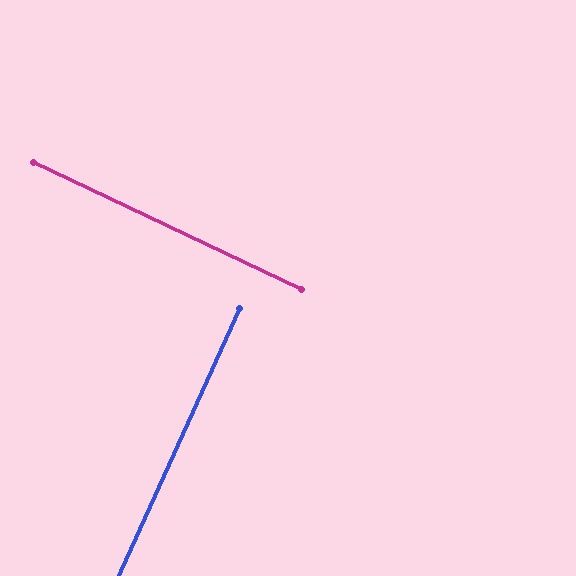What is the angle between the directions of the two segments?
Approximately 89 degrees.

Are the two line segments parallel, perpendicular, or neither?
Perpendicular — they meet at approximately 89°.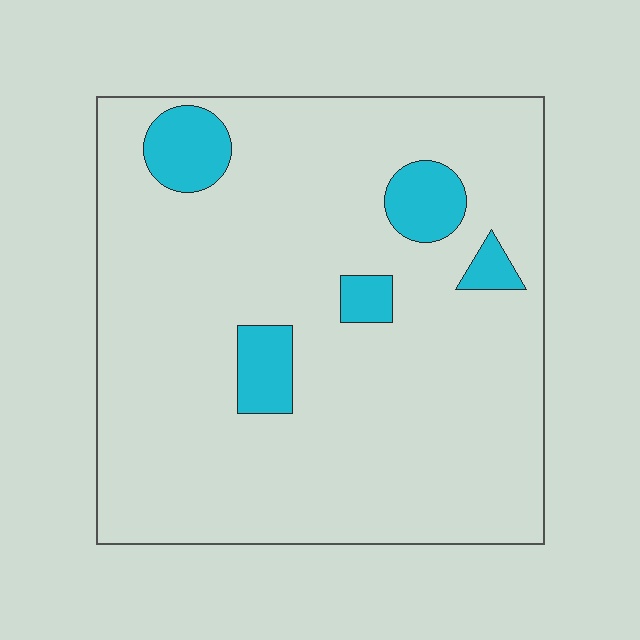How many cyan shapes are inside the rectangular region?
5.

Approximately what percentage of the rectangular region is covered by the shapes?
Approximately 10%.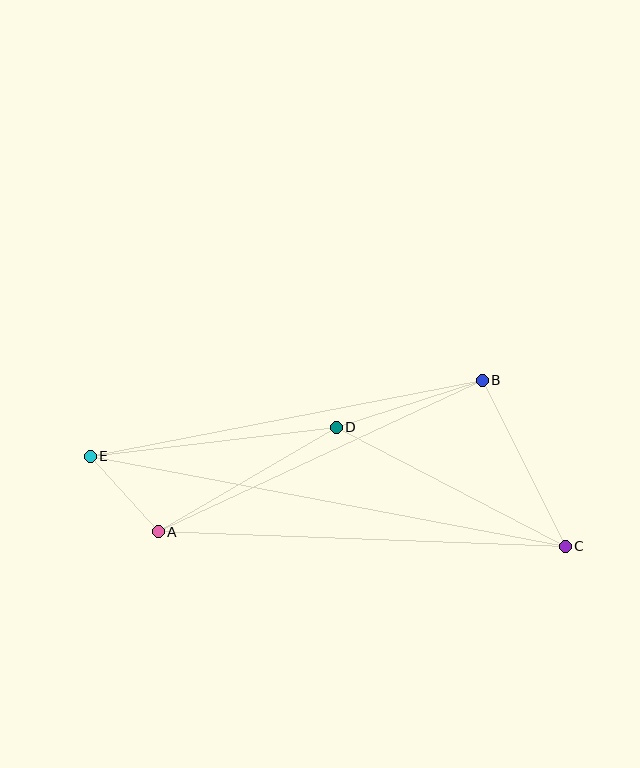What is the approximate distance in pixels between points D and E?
The distance between D and E is approximately 248 pixels.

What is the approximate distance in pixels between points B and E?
The distance between B and E is approximately 400 pixels.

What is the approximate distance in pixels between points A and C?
The distance between A and C is approximately 407 pixels.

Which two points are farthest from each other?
Points C and E are farthest from each other.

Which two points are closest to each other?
Points A and E are closest to each other.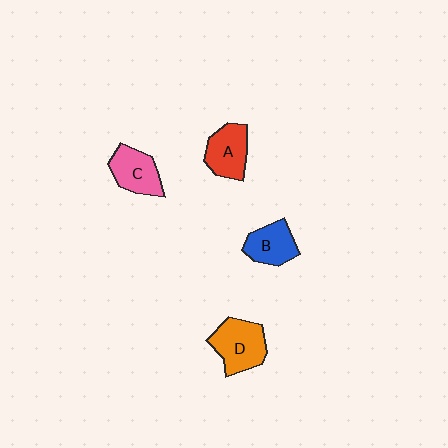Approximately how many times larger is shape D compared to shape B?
Approximately 1.3 times.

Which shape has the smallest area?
Shape B (blue).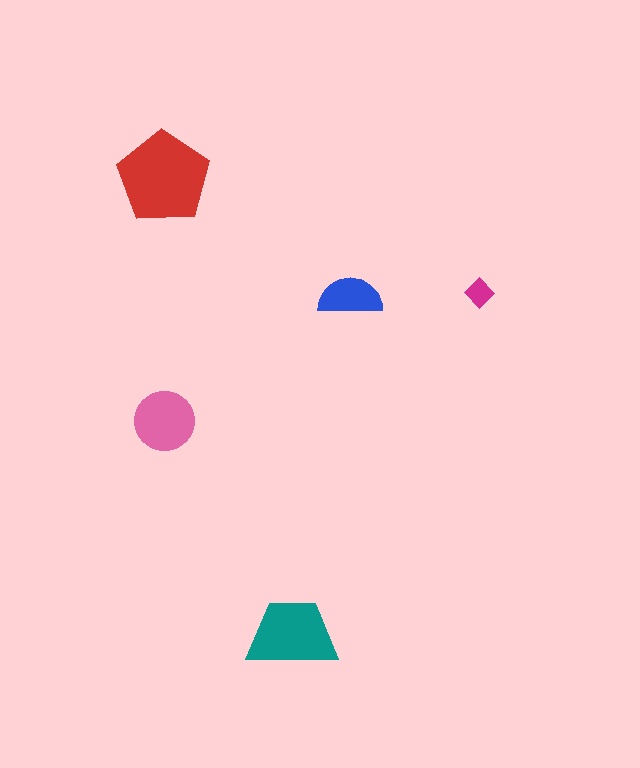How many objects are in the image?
There are 5 objects in the image.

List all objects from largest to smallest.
The red pentagon, the teal trapezoid, the pink circle, the blue semicircle, the magenta diamond.